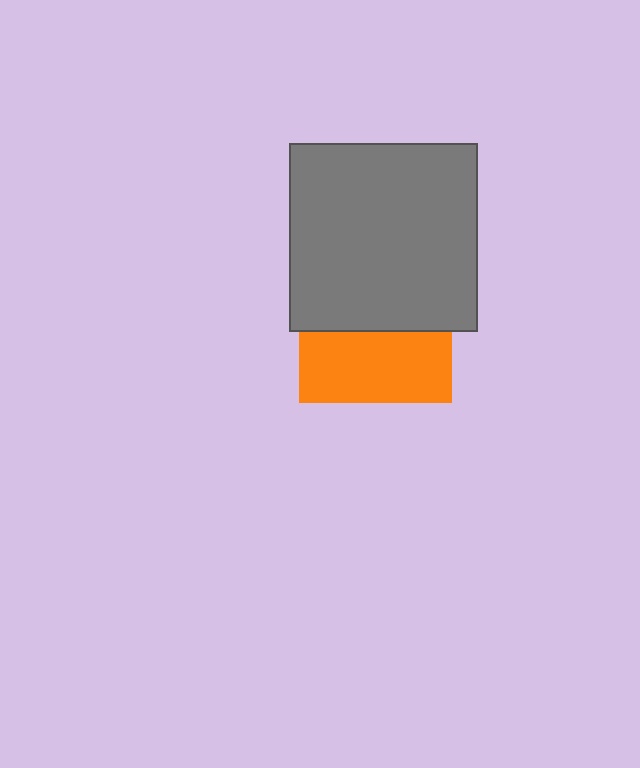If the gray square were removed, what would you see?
You would see the complete orange square.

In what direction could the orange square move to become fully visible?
The orange square could move down. That would shift it out from behind the gray square entirely.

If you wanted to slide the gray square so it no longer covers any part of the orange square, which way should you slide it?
Slide it up — that is the most direct way to separate the two shapes.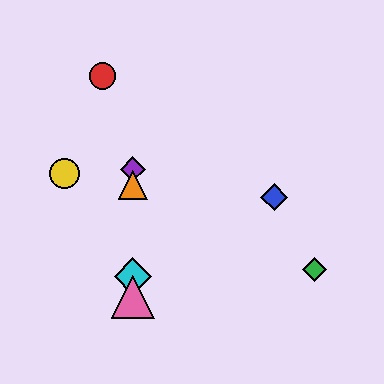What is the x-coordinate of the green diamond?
The green diamond is at x≈314.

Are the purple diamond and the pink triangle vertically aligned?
Yes, both are at x≈133.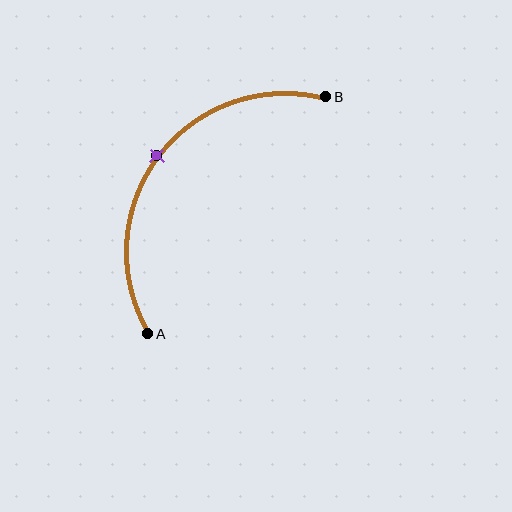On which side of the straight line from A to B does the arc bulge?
The arc bulges above and to the left of the straight line connecting A and B.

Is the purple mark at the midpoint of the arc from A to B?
Yes. The purple mark lies on the arc at equal arc-length from both A and B — it is the arc midpoint.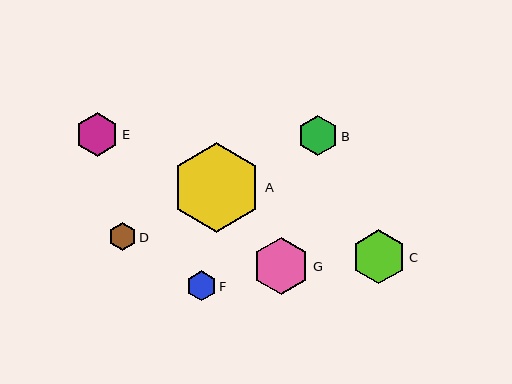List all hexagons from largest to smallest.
From largest to smallest: A, G, C, E, B, F, D.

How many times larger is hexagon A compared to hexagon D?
Hexagon A is approximately 3.3 times the size of hexagon D.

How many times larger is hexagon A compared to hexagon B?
Hexagon A is approximately 2.2 times the size of hexagon B.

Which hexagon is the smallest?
Hexagon D is the smallest with a size of approximately 27 pixels.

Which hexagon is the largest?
Hexagon A is the largest with a size of approximately 90 pixels.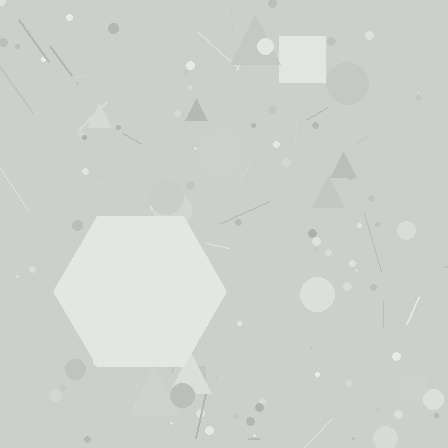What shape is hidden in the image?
A hexagon is hidden in the image.